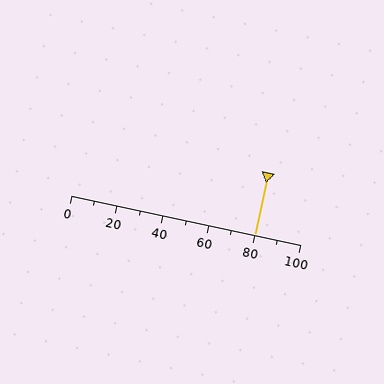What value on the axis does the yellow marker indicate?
The marker indicates approximately 80.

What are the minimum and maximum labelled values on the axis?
The axis runs from 0 to 100.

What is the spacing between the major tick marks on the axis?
The major ticks are spaced 20 apart.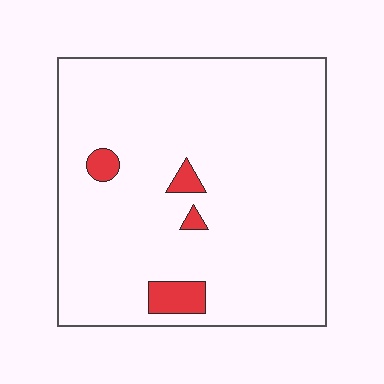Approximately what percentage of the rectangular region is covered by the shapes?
Approximately 5%.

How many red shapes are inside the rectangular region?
4.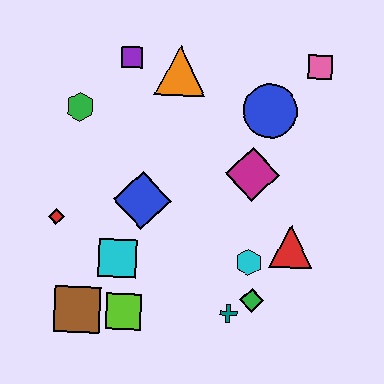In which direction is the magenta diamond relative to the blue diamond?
The magenta diamond is to the right of the blue diamond.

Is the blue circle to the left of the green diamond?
No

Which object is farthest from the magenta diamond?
The brown square is farthest from the magenta diamond.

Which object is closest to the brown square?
The lime square is closest to the brown square.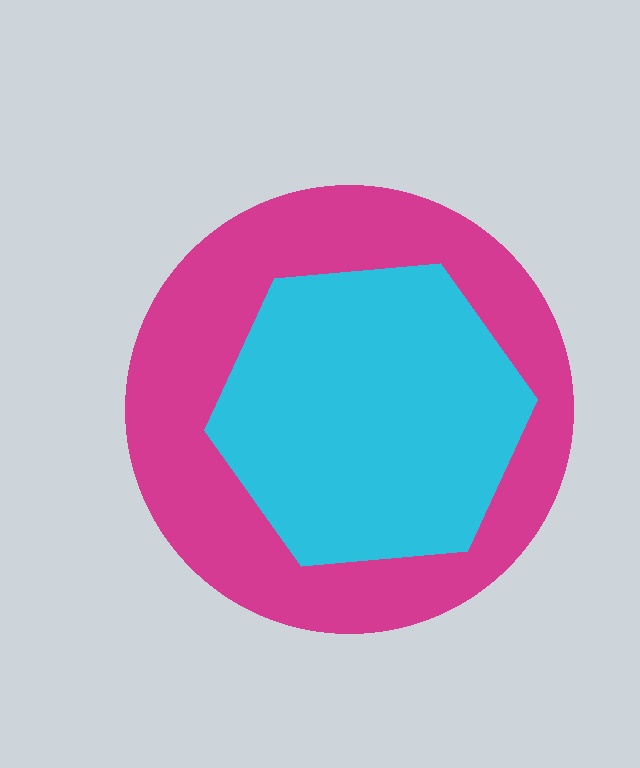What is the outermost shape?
The magenta circle.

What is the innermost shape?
The cyan hexagon.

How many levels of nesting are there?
2.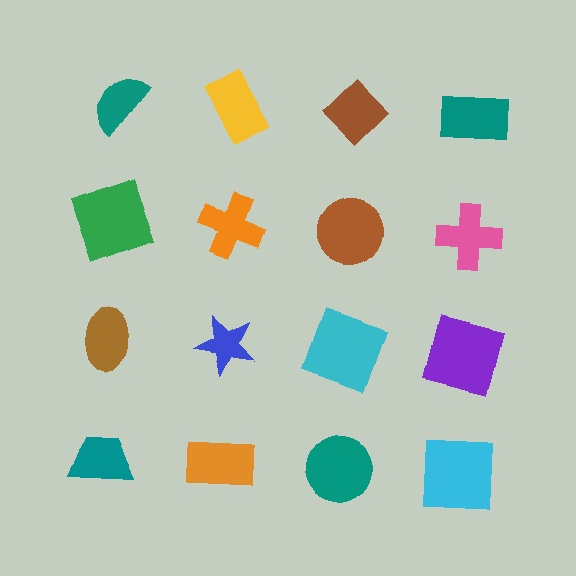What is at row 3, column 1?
A brown ellipse.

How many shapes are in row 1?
4 shapes.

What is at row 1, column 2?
A yellow rectangle.